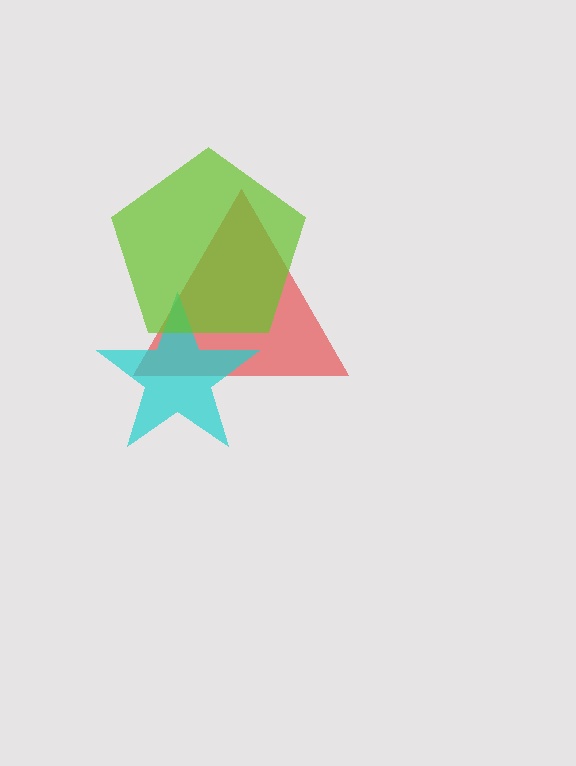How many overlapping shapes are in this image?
There are 3 overlapping shapes in the image.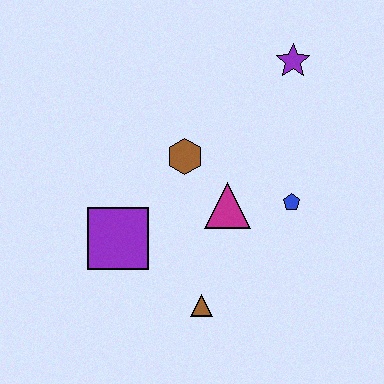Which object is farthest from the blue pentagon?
The purple square is farthest from the blue pentagon.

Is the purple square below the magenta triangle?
Yes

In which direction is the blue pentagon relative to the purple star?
The blue pentagon is below the purple star.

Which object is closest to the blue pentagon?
The magenta triangle is closest to the blue pentagon.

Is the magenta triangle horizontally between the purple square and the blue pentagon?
Yes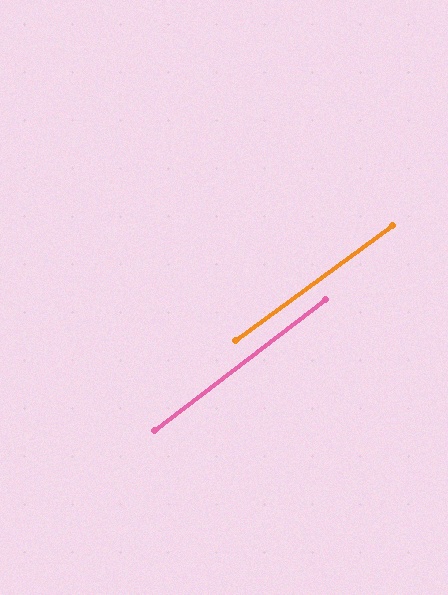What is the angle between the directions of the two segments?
Approximately 1 degree.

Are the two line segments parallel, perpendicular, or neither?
Parallel — their directions differ by only 0.8°.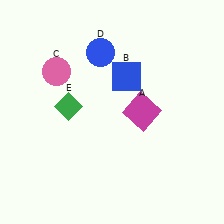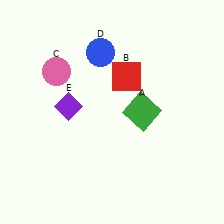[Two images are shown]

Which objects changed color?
A changed from magenta to green. B changed from blue to red. E changed from green to purple.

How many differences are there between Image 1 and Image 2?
There are 3 differences between the two images.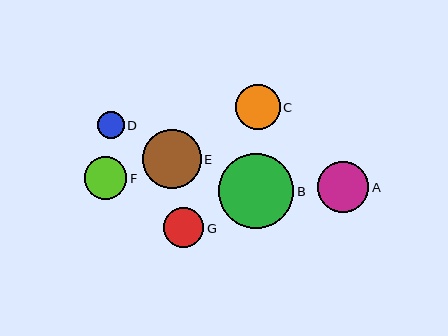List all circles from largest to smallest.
From largest to smallest: B, E, A, C, F, G, D.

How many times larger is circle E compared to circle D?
Circle E is approximately 2.2 times the size of circle D.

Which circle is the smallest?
Circle D is the smallest with a size of approximately 27 pixels.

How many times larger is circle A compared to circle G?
Circle A is approximately 1.3 times the size of circle G.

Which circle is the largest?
Circle B is the largest with a size of approximately 75 pixels.